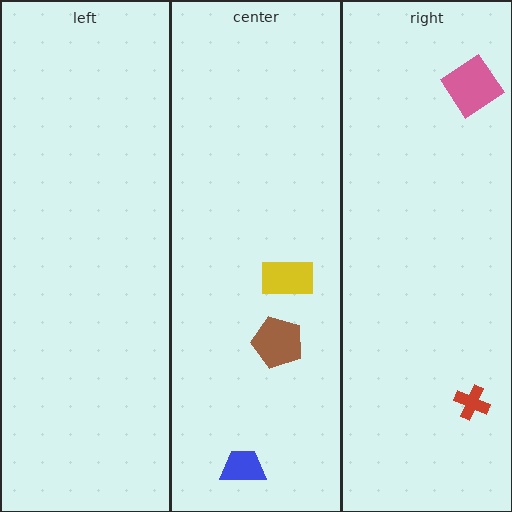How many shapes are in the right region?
2.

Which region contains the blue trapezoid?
The center region.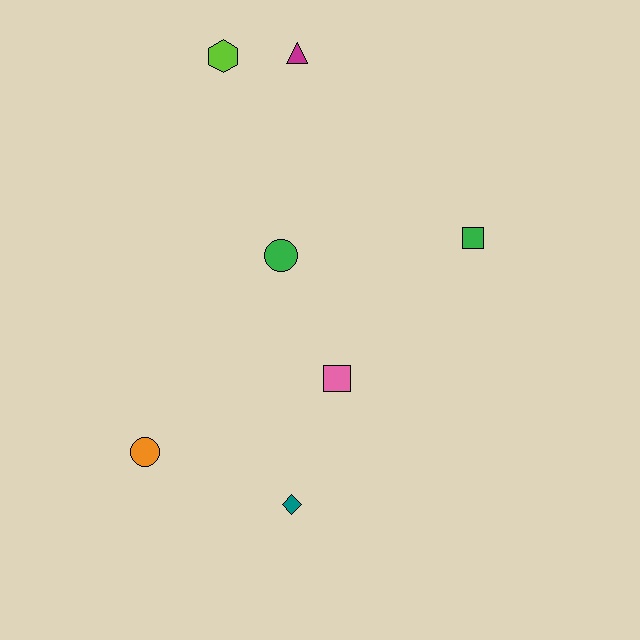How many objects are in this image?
There are 7 objects.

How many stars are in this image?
There are no stars.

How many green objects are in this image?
There are 2 green objects.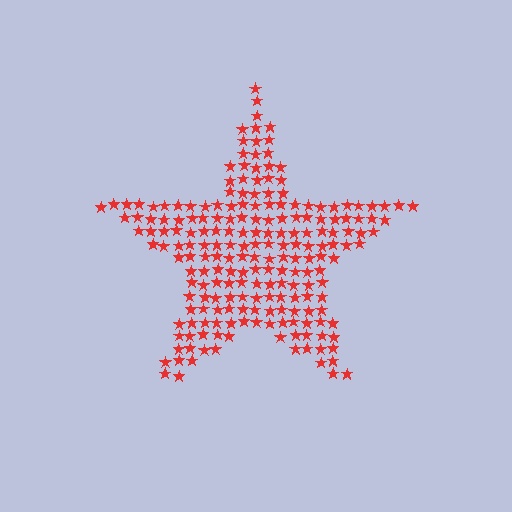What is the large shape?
The large shape is a star.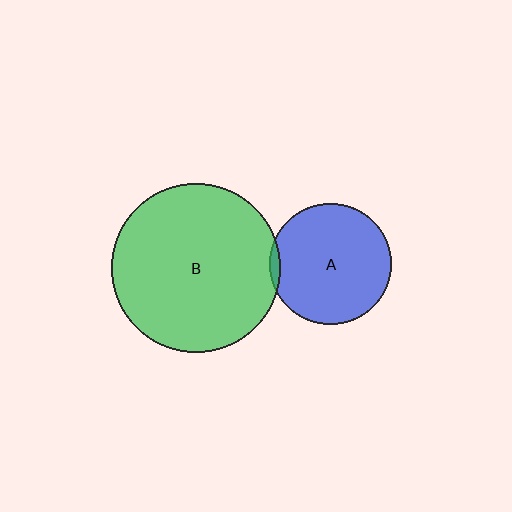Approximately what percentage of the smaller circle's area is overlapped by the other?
Approximately 5%.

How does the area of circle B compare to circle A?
Approximately 1.9 times.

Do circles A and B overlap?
Yes.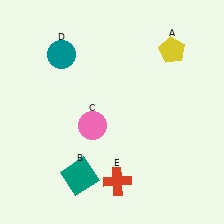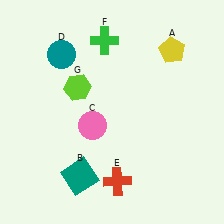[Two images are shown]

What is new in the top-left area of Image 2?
A lime hexagon (G) was added in the top-left area of Image 2.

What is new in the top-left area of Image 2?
A green cross (F) was added in the top-left area of Image 2.